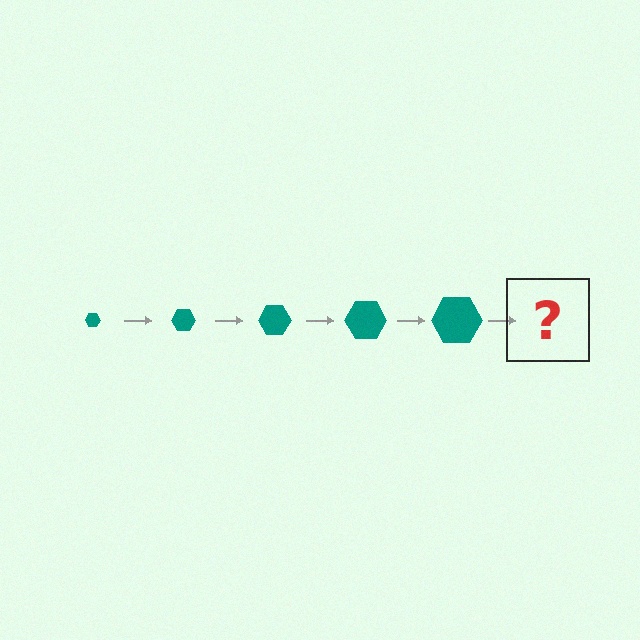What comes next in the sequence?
The next element should be a teal hexagon, larger than the previous one.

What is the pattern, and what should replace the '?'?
The pattern is that the hexagon gets progressively larger each step. The '?' should be a teal hexagon, larger than the previous one.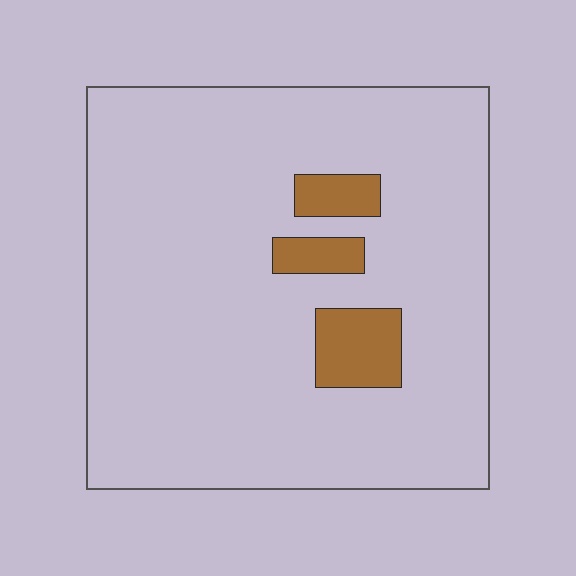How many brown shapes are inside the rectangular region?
3.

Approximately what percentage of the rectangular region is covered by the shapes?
Approximately 10%.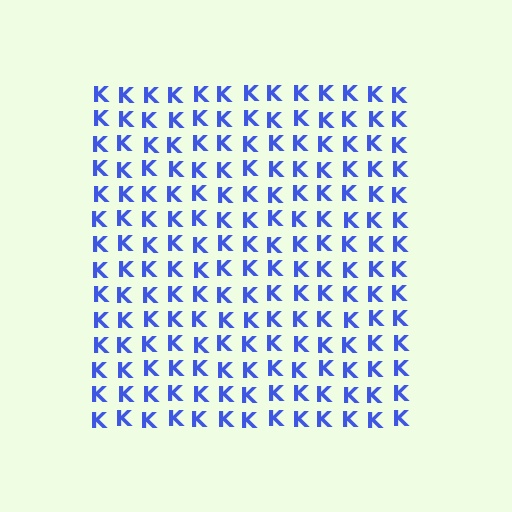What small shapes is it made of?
It is made of small letter K's.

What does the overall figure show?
The overall figure shows a square.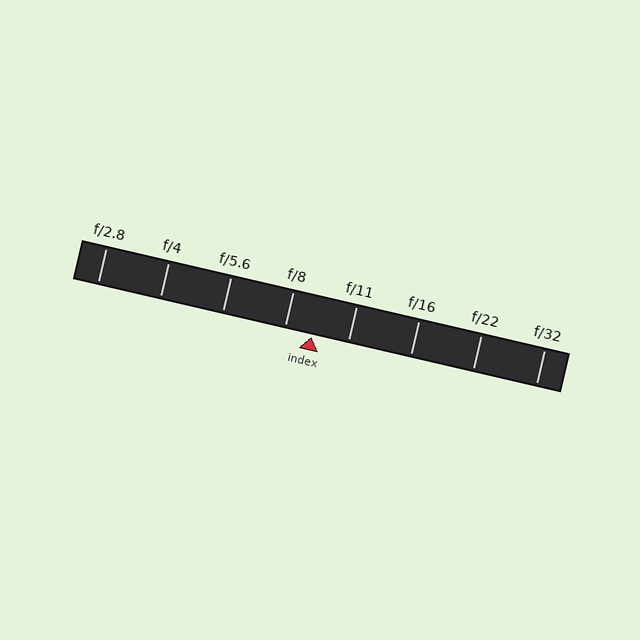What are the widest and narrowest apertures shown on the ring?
The widest aperture shown is f/2.8 and the narrowest is f/32.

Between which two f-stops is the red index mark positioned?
The index mark is between f/8 and f/11.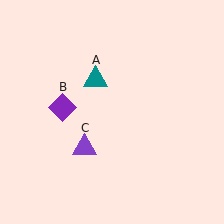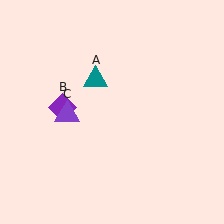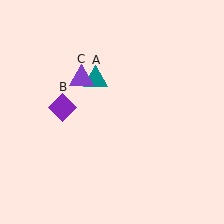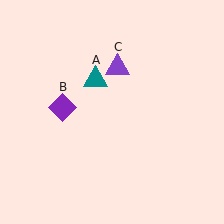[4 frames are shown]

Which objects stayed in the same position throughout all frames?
Teal triangle (object A) and purple diamond (object B) remained stationary.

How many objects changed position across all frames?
1 object changed position: purple triangle (object C).